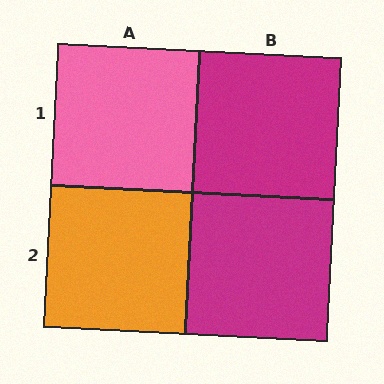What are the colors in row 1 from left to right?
Pink, magenta.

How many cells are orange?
1 cell is orange.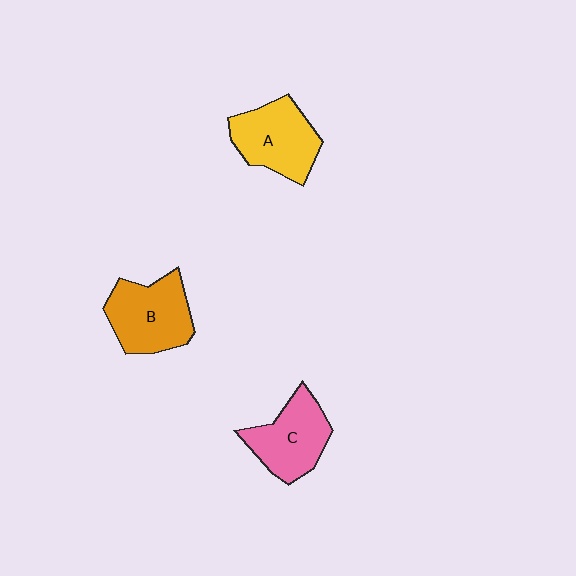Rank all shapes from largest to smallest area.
From largest to smallest: B (orange), A (yellow), C (pink).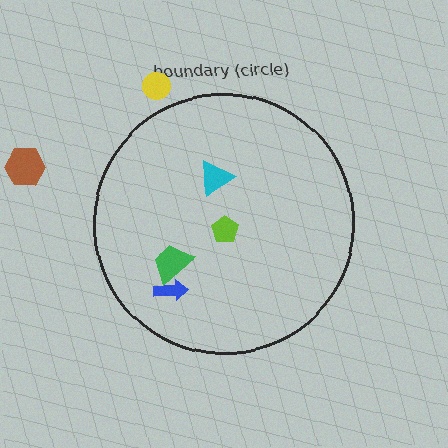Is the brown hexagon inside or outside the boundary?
Outside.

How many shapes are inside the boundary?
4 inside, 2 outside.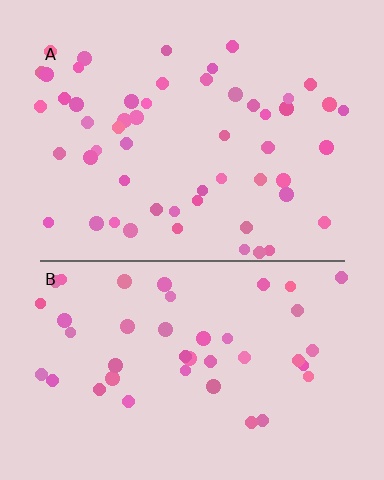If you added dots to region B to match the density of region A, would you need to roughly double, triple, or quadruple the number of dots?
Approximately double.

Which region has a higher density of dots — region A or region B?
A (the top).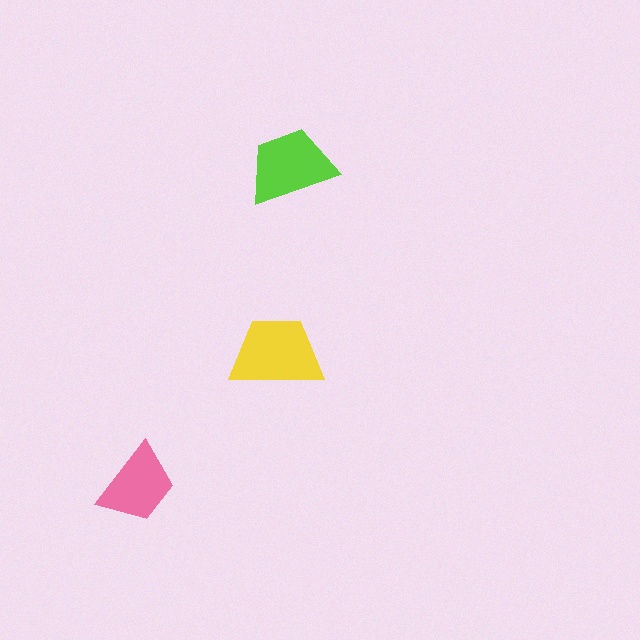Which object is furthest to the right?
The lime trapezoid is rightmost.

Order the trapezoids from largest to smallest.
the yellow one, the lime one, the pink one.